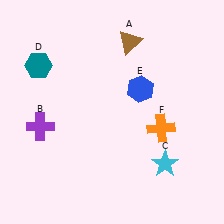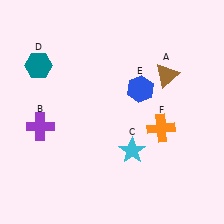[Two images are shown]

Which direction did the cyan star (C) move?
The cyan star (C) moved left.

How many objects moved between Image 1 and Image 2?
2 objects moved between the two images.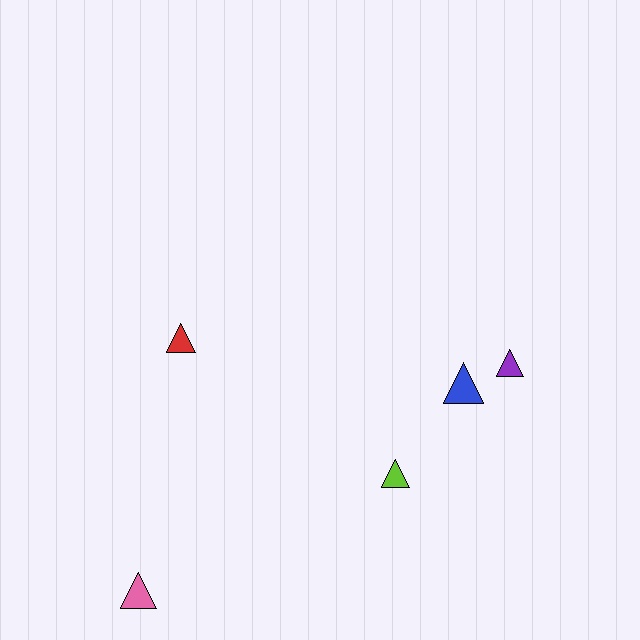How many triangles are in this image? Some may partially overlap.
There are 5 triangles.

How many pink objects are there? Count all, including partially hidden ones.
There is 1 pink object.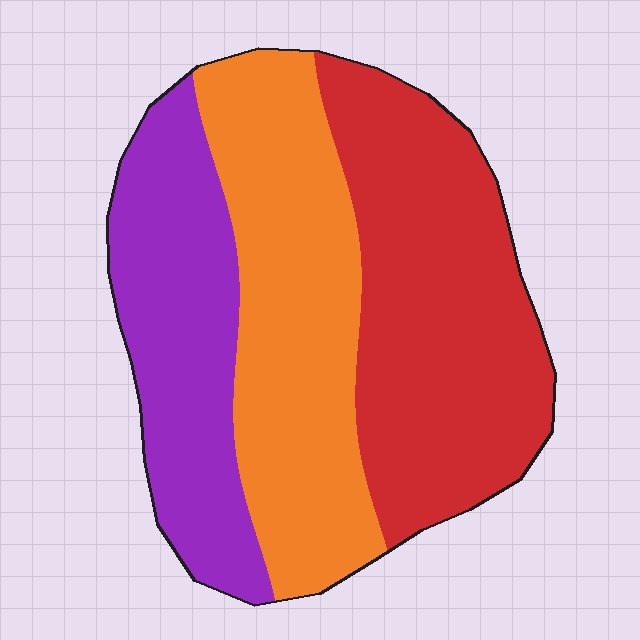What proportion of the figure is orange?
Orange takes up about one third (1/3) of the figure.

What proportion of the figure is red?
Red covers about 40% of the figure.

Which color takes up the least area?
Purple, at roughly 25%.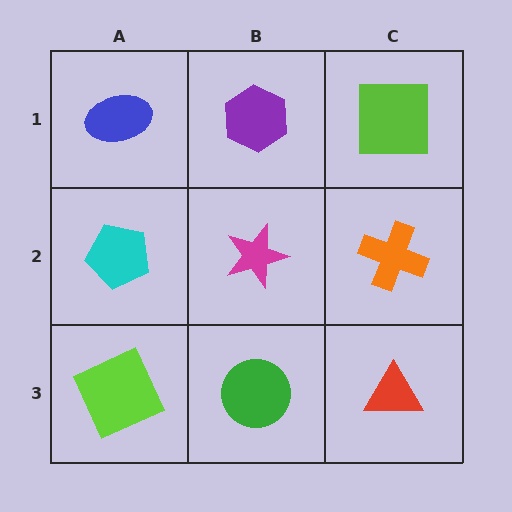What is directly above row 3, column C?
An orange cross.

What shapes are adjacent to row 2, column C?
A lime square (row 1, column C), a red triangle (row 3, column C), a magenta star (row 2, column B).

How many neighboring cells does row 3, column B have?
3.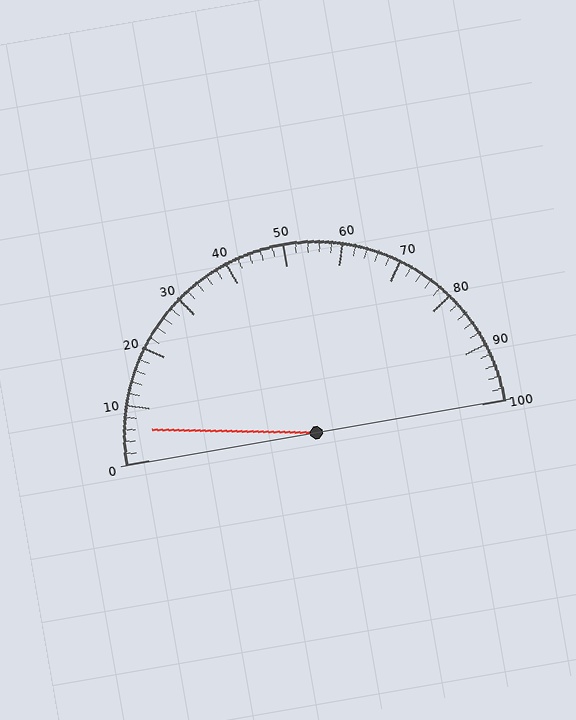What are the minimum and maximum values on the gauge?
The gauge ranges from 0 to 100.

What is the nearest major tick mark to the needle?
The nearest major tick mark is 10.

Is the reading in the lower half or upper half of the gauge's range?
The reading is in the lower half of the range (0 to 100).